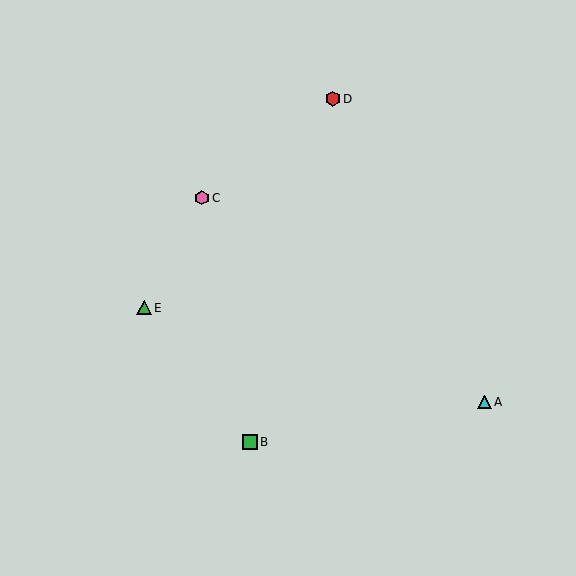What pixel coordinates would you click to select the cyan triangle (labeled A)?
Click at (484, 402) to select the cyan triangle A.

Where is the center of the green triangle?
The center of the green triangle is at (144, 308).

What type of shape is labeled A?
Shape A is a cyan triangle.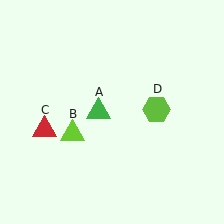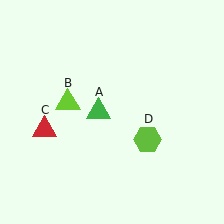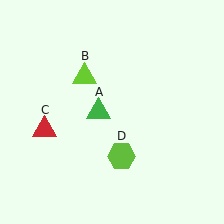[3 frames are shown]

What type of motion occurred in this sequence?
The lime triangle (object B), lime hexagon (object D) rotated clockwise around the center of the scene.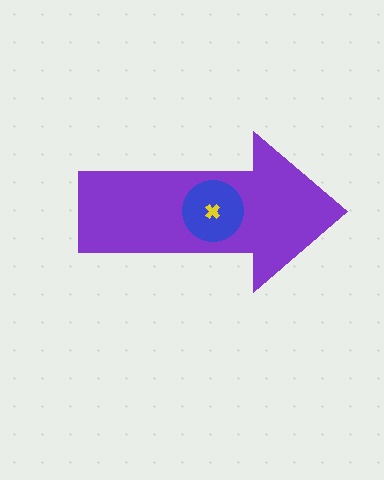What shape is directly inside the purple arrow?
The blue circle.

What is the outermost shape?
The purple arrow.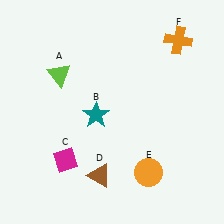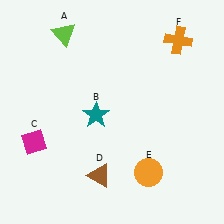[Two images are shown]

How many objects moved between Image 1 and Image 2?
2 objects moved between the two images.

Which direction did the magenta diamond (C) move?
The magenta diamond (C) moved left.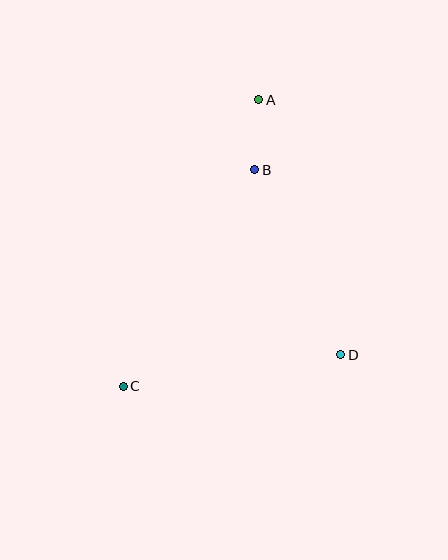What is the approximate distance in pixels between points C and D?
The distance between C and D is approximately 220 pixels.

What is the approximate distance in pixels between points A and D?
The distance between A and D is approximately 268 pixels.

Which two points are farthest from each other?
Points A and C are farthest from each other.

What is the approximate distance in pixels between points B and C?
The distance between B and C is approximately 253 pixels.